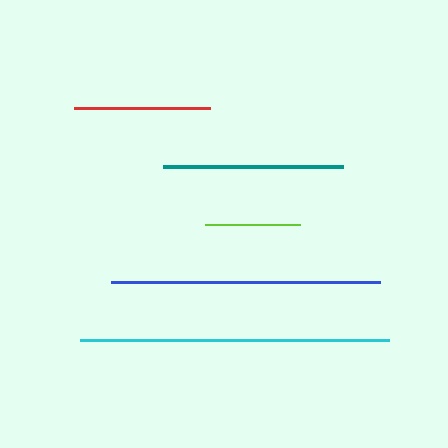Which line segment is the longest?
The cyan line is the longest at approximately 309 pixels.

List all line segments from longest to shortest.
From longest to shortest: cyan, blue, teal, red, lime.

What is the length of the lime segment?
The lime segment is approximately 94 pixels long.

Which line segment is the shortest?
The lime line is the shortest at approximately 94 pixels.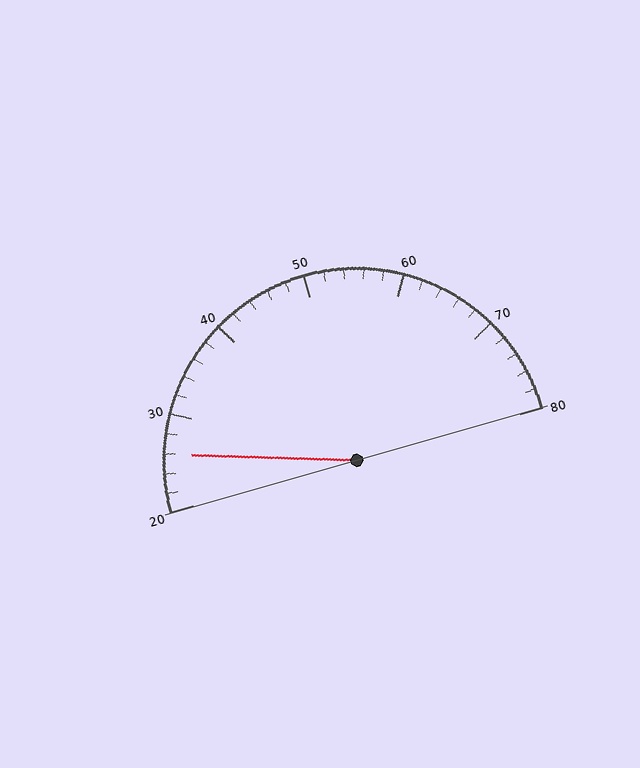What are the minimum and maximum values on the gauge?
The gauge ranges from 20 to 80.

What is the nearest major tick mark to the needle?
The nearest major tick mark is 30.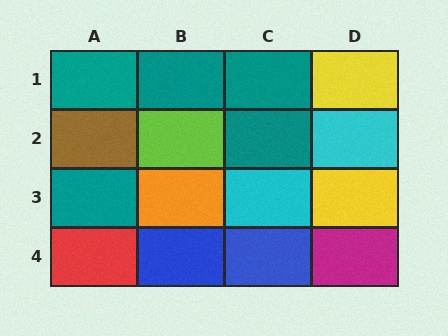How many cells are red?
1 cell is red.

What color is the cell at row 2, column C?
Teal.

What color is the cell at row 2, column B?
Lime.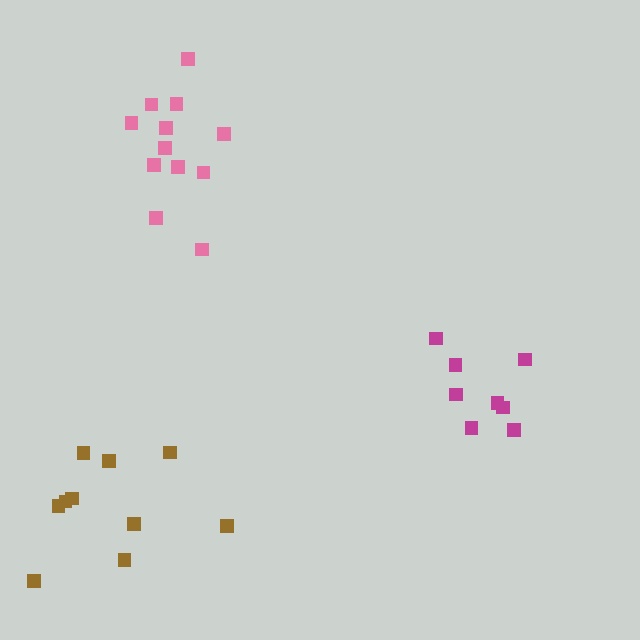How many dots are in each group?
Group 1: 8 dots, Group 2: 10 dots, Group 3: 12 dots (30 total).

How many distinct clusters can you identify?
There are 3 distinct clusters.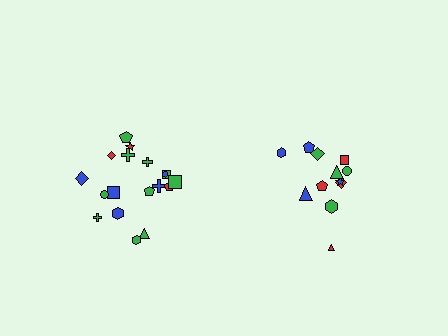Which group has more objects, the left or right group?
The left group.